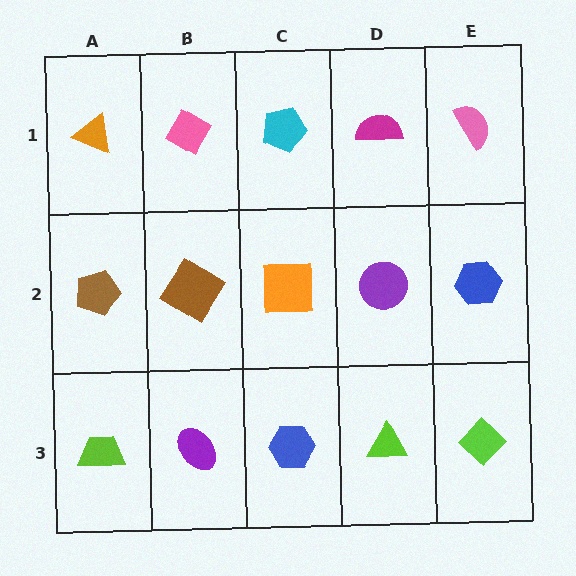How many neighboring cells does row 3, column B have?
3.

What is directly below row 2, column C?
A blue hexagon.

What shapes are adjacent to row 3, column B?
A brown diamond (row 2, column B), a lime trapezoid (row 3, column A), a blue hexagon (row 3, column C).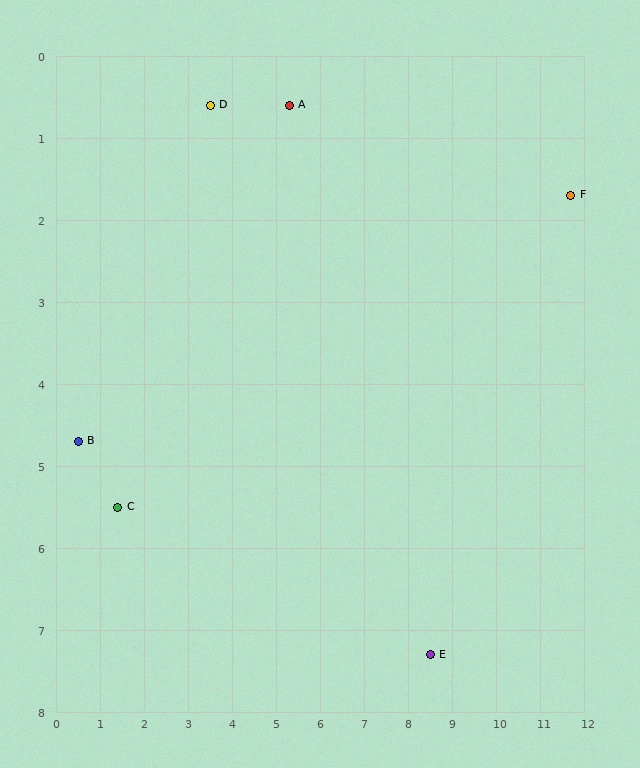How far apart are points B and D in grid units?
Points B and D are about 5.1 grid units apart.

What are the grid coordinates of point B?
Point B is at approximately (0.5, 4.7).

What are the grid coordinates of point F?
Point F is at approximately (11.7, 1.7).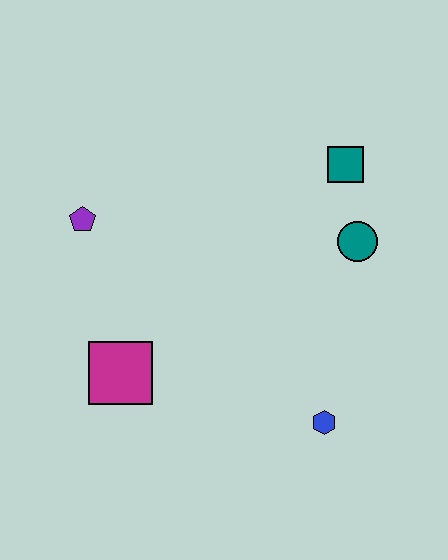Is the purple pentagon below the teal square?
Yes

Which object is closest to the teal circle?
The teal square is closest to the teal circle.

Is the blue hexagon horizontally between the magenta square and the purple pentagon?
No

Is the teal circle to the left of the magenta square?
No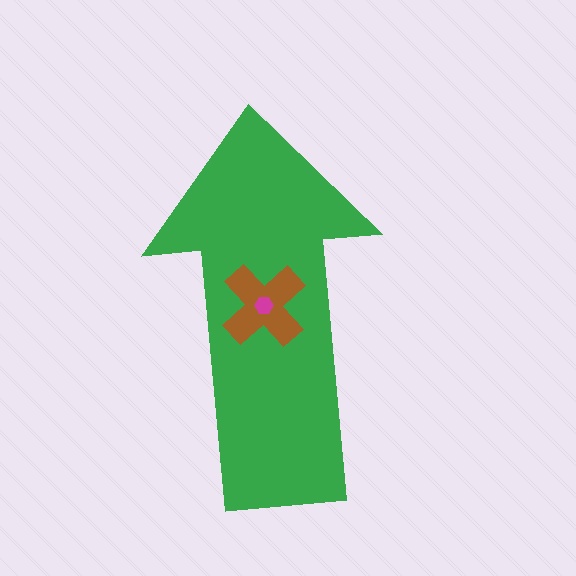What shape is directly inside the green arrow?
The brown cross.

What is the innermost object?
The magenta hexagon.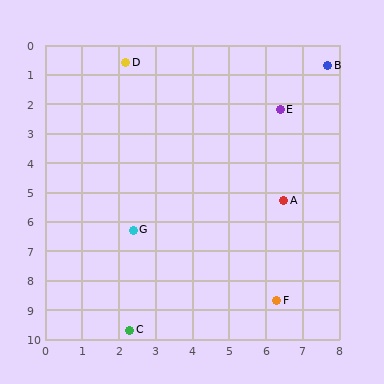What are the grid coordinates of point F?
Point F is at approximately (6.3, 8.7).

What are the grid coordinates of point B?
Point B is at approximately (7.7, 0.7).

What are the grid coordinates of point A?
Point A is at approximately (6.5, 5.3).